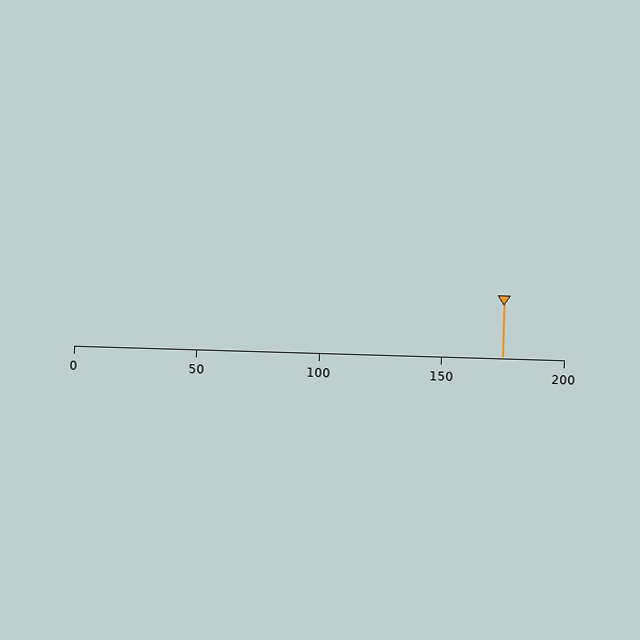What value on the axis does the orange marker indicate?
The marker indicates approximately 175.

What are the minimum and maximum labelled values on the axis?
The axis runs from 0 to 200.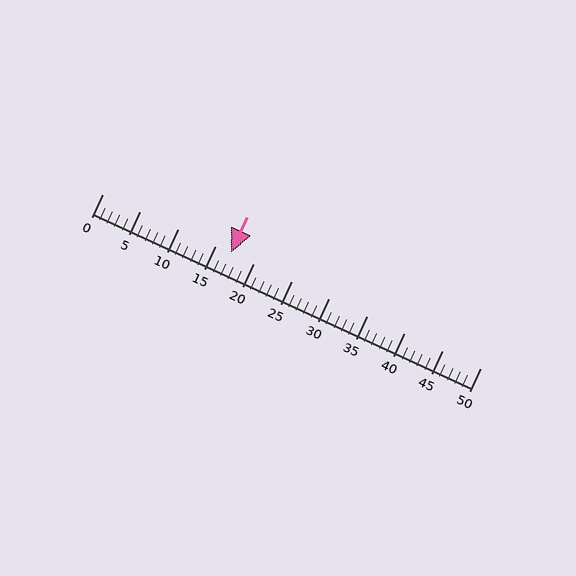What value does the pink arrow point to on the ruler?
The pink arrow points to approximately 17.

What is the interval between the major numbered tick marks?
The major tick marks are spaced 5 units apart.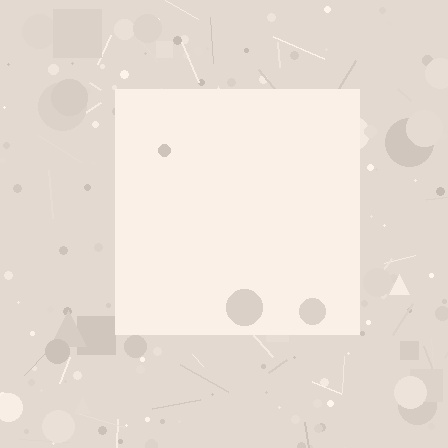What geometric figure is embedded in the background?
A square is embedded in the background.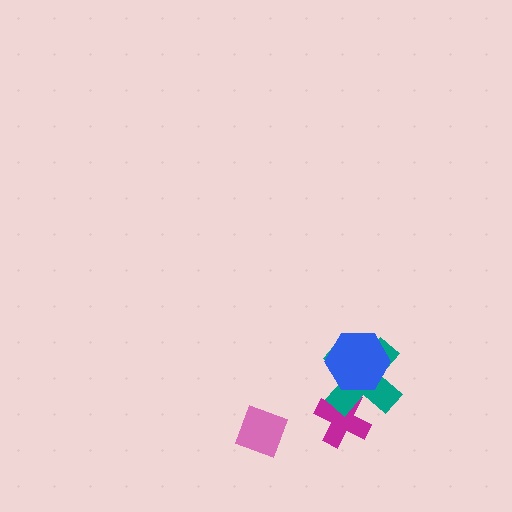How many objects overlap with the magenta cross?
1 object overlaps with the magenta cross.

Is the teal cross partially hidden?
Yes, it is partially covered by another shape.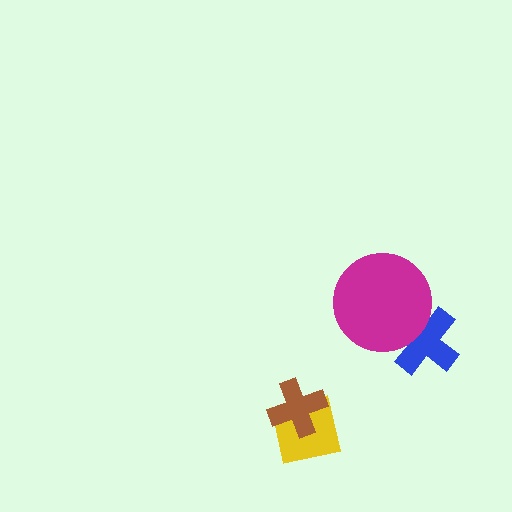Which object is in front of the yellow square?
The brown cross is in front of the yellow square.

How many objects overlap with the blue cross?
1 object overlaps with the blue cross.